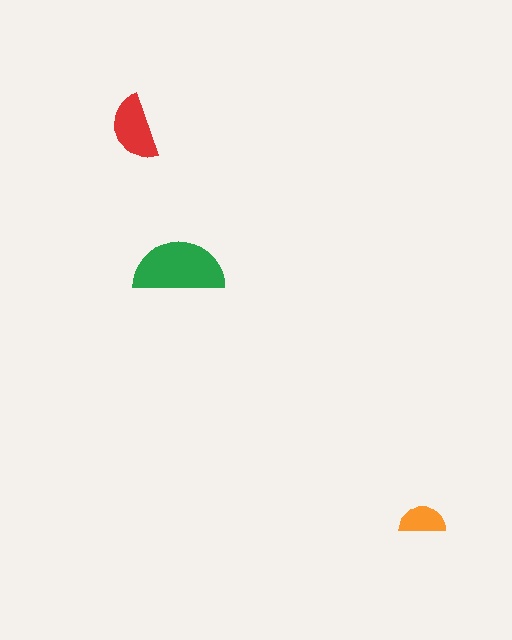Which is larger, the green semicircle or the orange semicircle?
The green one.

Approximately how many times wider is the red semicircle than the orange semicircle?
About 1.5 times wider.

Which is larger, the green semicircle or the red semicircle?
The green one.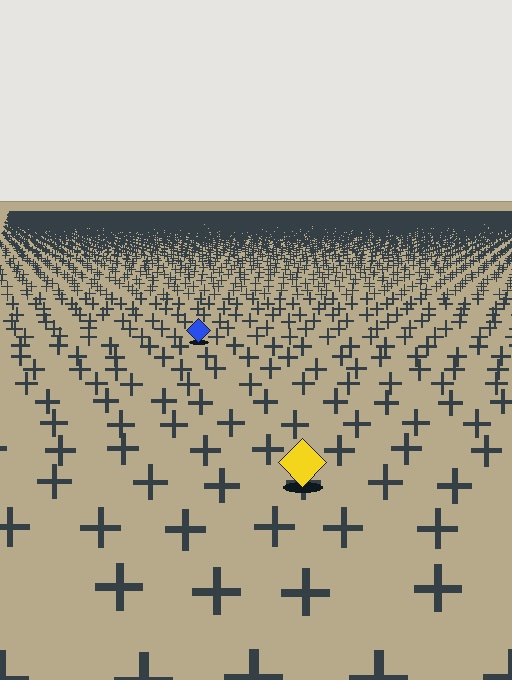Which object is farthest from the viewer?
The blue diamond is farthest from the viewer. It appears smaller and the ground texture around it is denser.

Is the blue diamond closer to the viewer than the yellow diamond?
No. The yellow diamond is closer — you can tell from the texture gradient: the ground texture is coarser near it.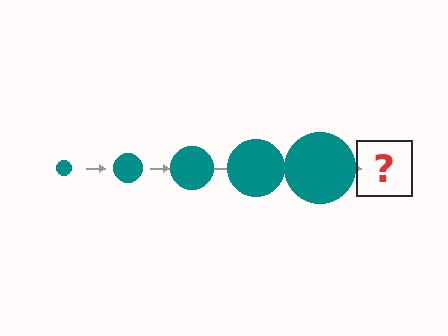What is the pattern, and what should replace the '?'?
The pattern is that the circle gets progressively larger each step. The '?' should be a teal circle, larger than the previous one.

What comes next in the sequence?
The next element should be a teal circle, larger than the previous one.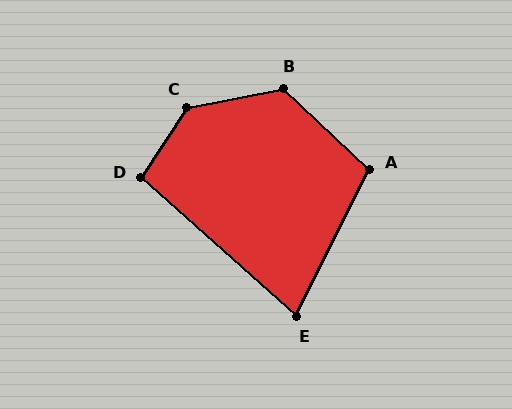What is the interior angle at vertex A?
Approximately 107 degrees (obtuse).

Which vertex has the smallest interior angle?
E, at approximately 75 degrees.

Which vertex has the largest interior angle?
C, at approximately 135 degrees.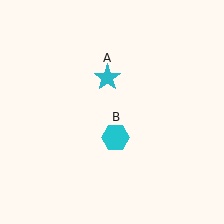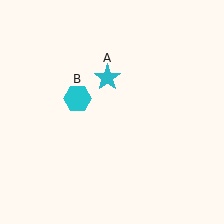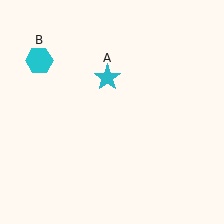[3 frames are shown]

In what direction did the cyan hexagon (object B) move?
The cyan hexagon (object B) moved up and to the left.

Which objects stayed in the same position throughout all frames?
Cyan star (object A) remained stationary.